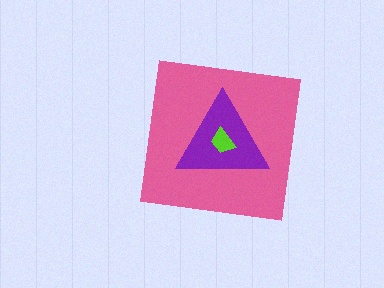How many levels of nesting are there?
3.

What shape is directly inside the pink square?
The purple triangle.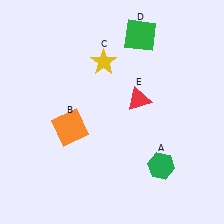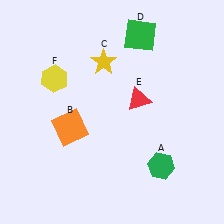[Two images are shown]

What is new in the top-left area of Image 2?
A yellow hexagon (F) was added in the top-left area of Image 2.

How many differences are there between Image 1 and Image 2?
There is 1 difference between the two images.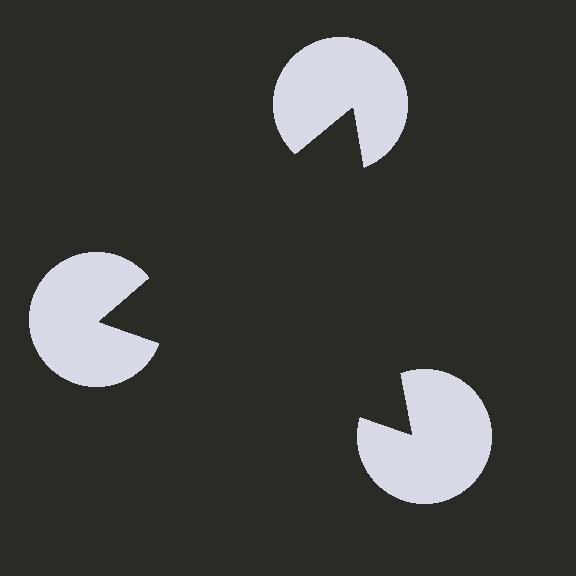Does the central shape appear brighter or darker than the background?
It typically appears slightly darker than the background, even though no actual brightness change is drawn.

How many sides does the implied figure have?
3 sides.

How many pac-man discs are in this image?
There are 3 — one at each vertex of the illusory triangle.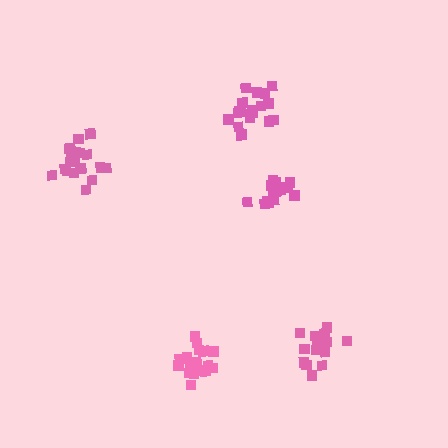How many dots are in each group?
Group 1: 17 dots, Group 2: 15 dots, Group 3: 18 dots, Group 4: 20 dots, Group 5: 20 dots (90 total).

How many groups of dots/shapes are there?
There are 5 groups.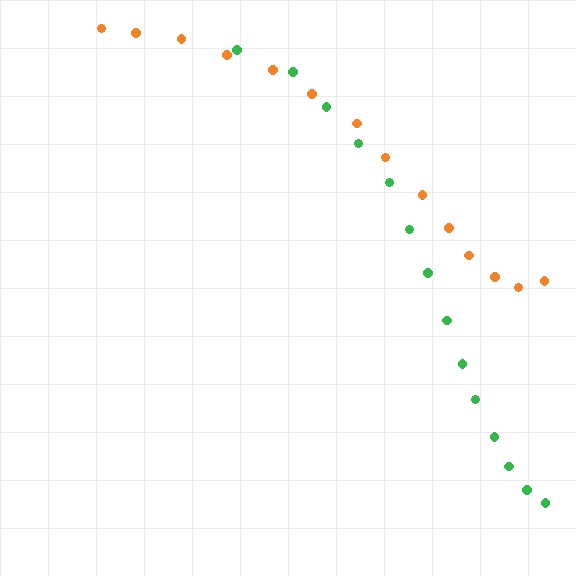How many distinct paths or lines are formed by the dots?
There are 2 distinct paths.